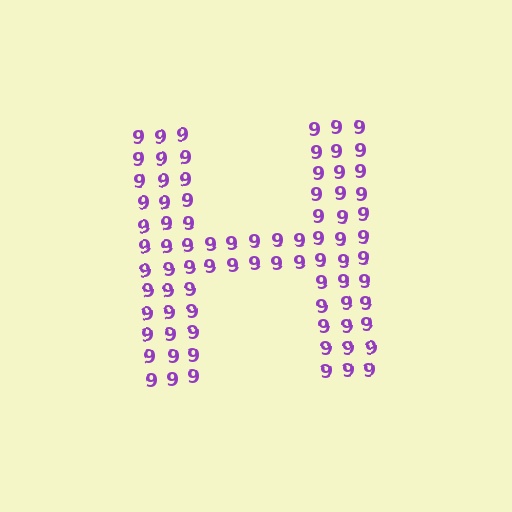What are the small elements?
The small elements are digit 9's.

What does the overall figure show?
The overall figure shows the letter H.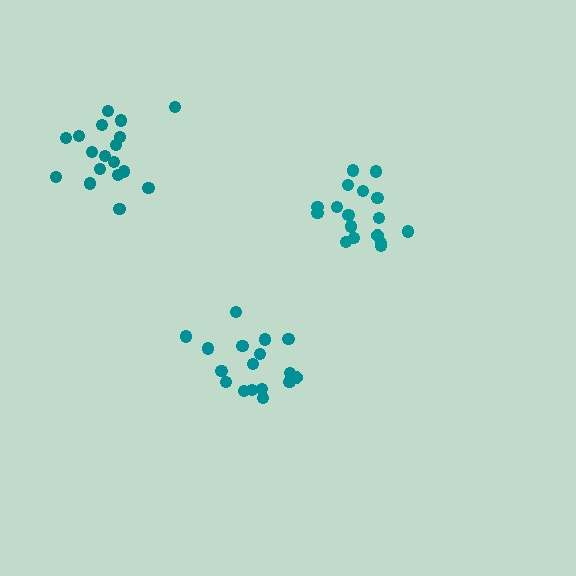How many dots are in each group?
Group 1: 18 dots, Group 2: 17 dots, Group 3: 17 dots (52 total).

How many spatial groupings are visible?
There are 3 spatial groupings.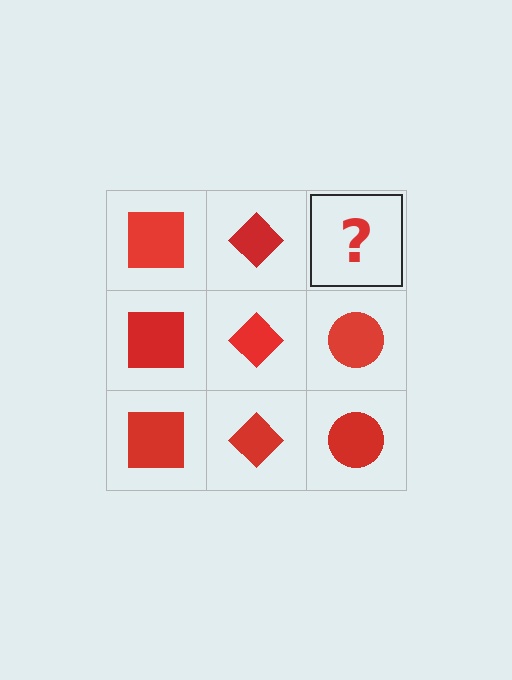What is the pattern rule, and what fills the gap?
The rule is that each column has a consistent shape. The gap should be filled with a red circle.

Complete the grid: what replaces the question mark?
The question mark should be replaced with a red circle.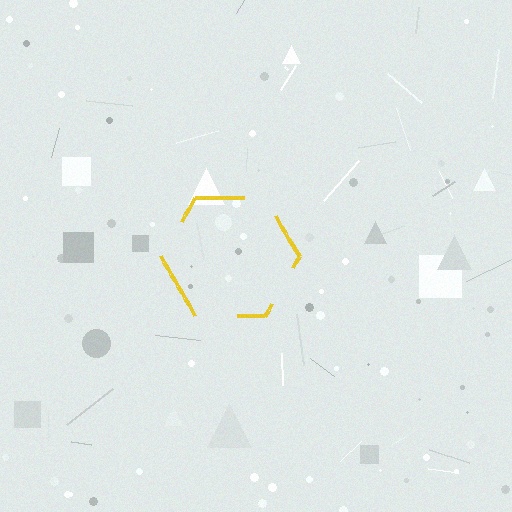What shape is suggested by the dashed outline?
The dashed outline suggests a hexagon.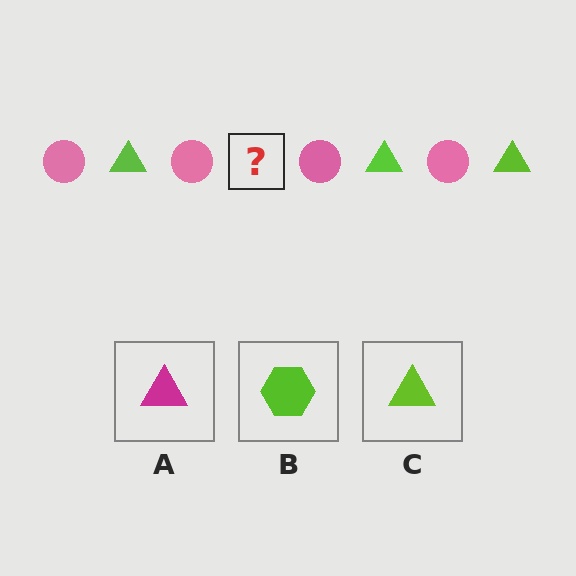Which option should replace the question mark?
Option C.